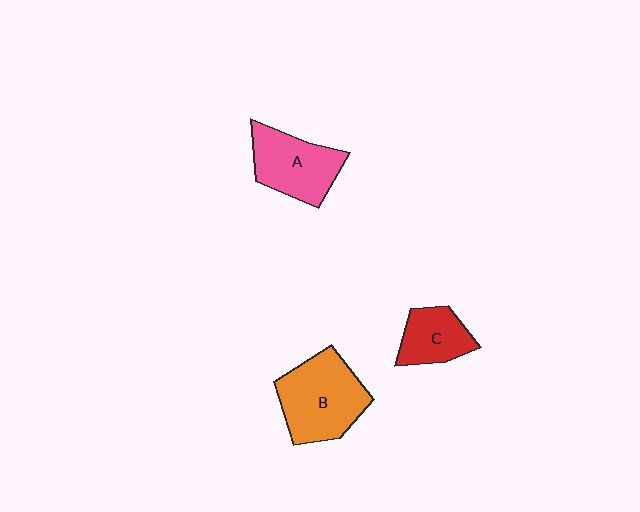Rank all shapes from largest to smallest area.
From largest to smallest: B (orange), A (pink), C (red).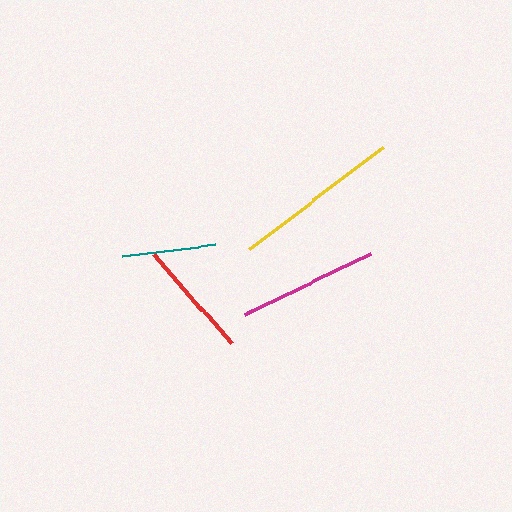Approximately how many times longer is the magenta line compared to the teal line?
The magenta line is approximately 1.5 times the length of the teal line.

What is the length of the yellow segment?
The yellow segment is approximately 169 pixels long.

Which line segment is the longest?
The yellow line is the longest at approximately 169 pixels.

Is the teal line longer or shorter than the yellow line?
The yellow line is longer than the teal line.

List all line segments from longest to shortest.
From longest to shortest: yellow, magenta, red, teal.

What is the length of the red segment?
The red segment is approximately 118 pixels long.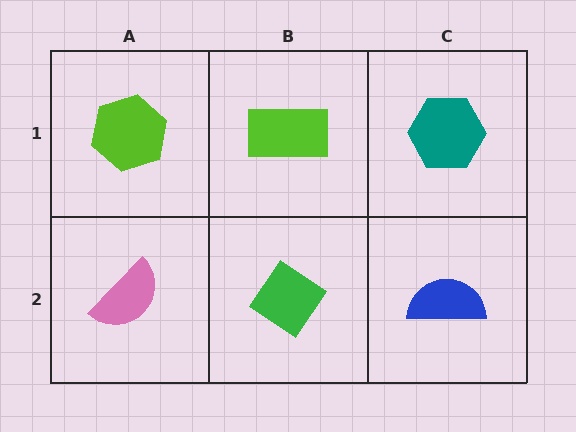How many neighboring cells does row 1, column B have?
3.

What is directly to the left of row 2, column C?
A green diamond.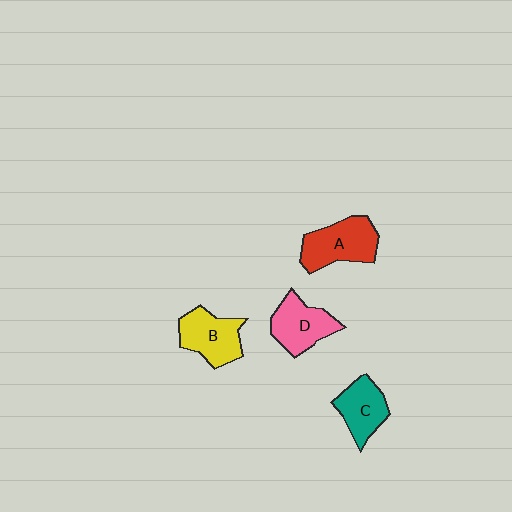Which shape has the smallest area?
Shape C (teal).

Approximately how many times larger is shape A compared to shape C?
Approximately 1.3 times.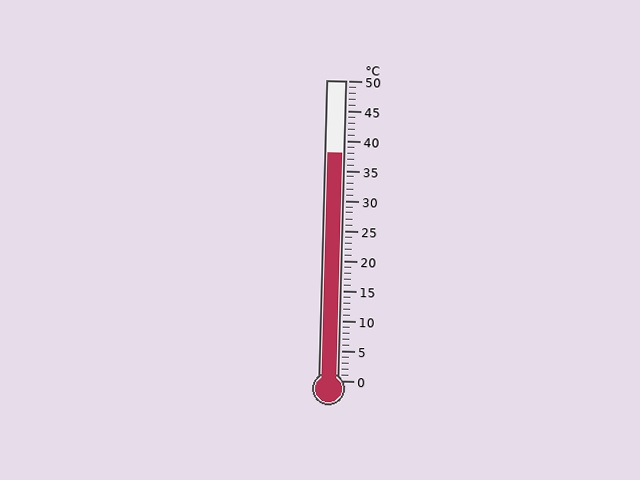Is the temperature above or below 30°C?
The temperature is above 30°C.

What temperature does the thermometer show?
The thermometer shows approximately 38°C.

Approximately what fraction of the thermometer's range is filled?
The thermometer is filled to approximately 75% of its range.